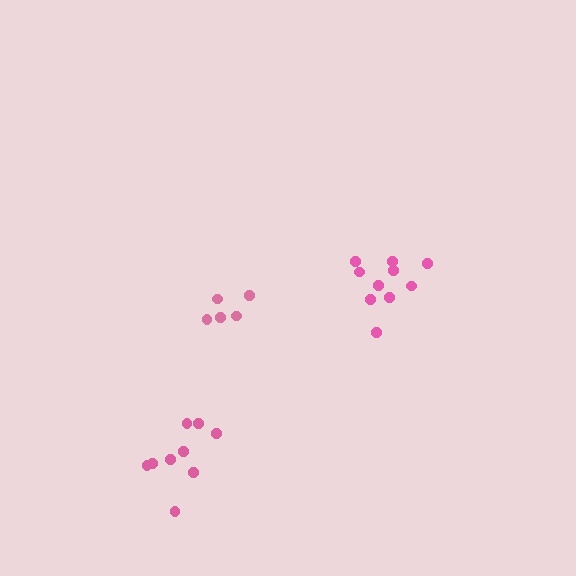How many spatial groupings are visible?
There are 3 spatial groupings.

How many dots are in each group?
Group 1: 5 dots, Group 2: 10 dots, Group 3: 9 dots (24 total).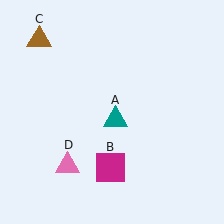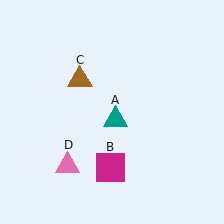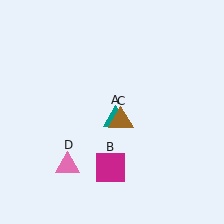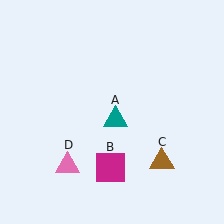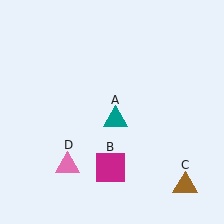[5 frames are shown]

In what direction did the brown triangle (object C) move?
The brown triangle (object C) moved down and to the right.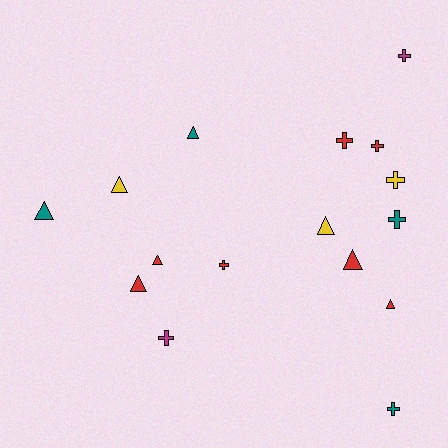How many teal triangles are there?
There are 2 teal triangles.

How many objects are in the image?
There are 16 objects.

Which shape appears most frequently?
Triangle, with 8 objects.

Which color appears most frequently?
Red, with 7 objects.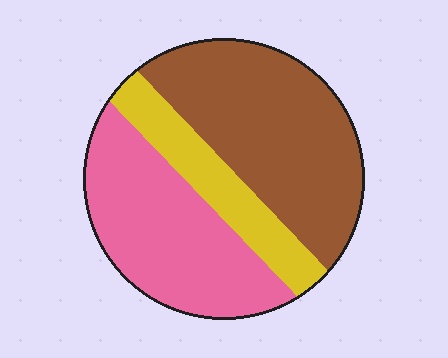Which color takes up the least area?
Yellow, at roughly 20%.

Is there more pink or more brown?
Brown.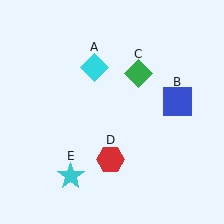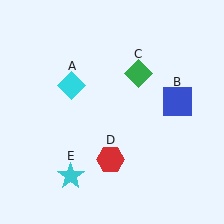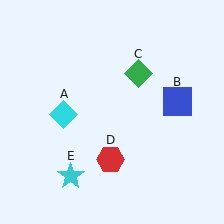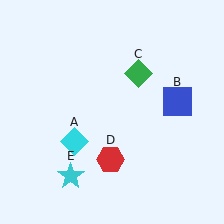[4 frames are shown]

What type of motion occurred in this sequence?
The cyan diamond (object A) rotated counterclockwise around the center of the scene.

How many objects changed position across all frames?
1 object changed position: cyan diamond (object A).